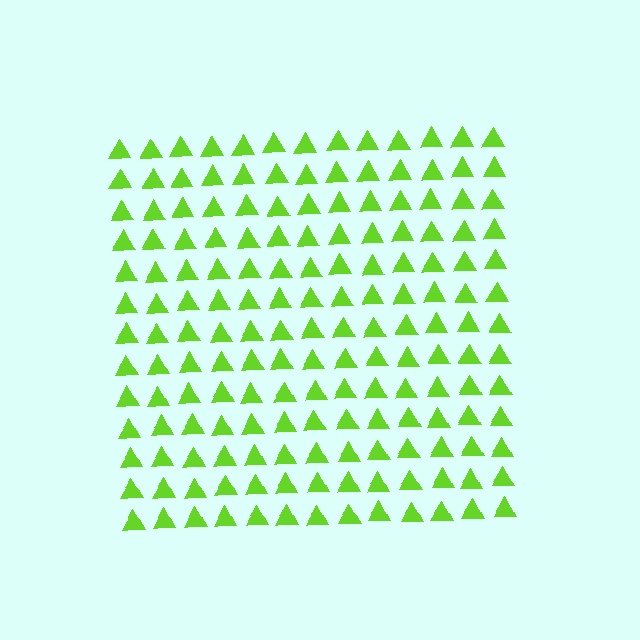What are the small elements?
The small elements are triangles.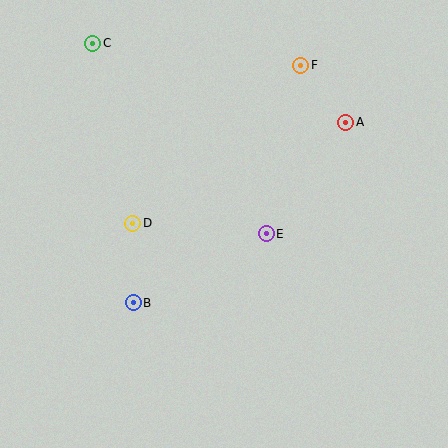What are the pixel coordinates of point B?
Point B is at (133, 303).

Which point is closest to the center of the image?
Point E at (266, 234) is closest to the center.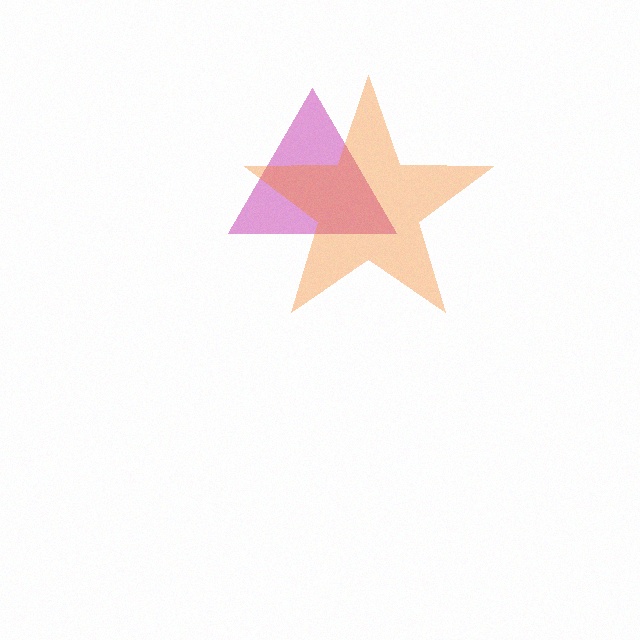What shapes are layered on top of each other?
The layered shapes are: a magenta triangle, an orange star.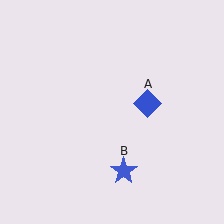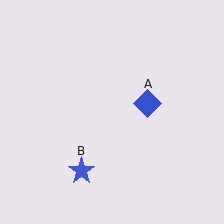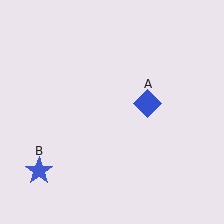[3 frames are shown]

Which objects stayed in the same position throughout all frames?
Blue diamond (object A) remained stationary.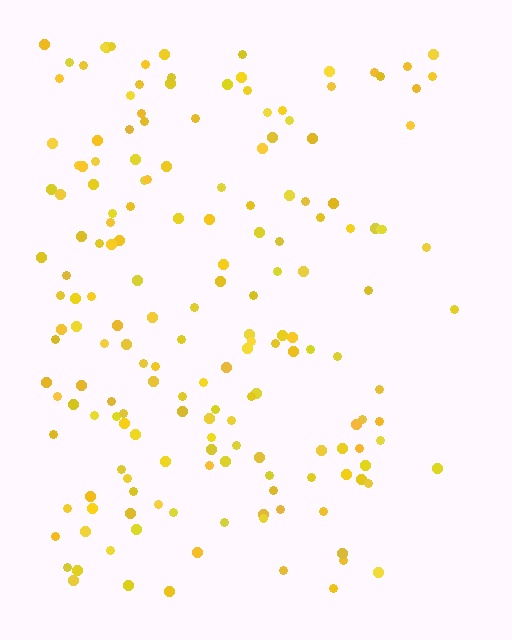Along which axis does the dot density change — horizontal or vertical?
Horizontal.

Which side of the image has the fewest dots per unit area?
The right.